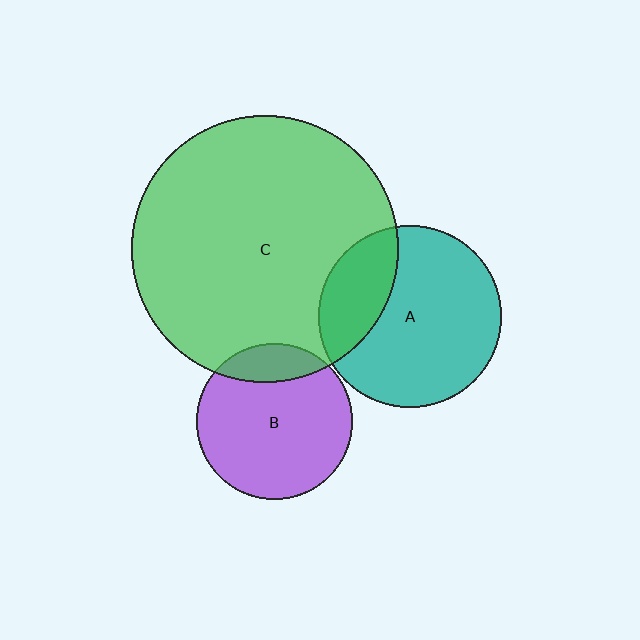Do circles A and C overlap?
Yes.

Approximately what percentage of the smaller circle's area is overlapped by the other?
Approximately 25%.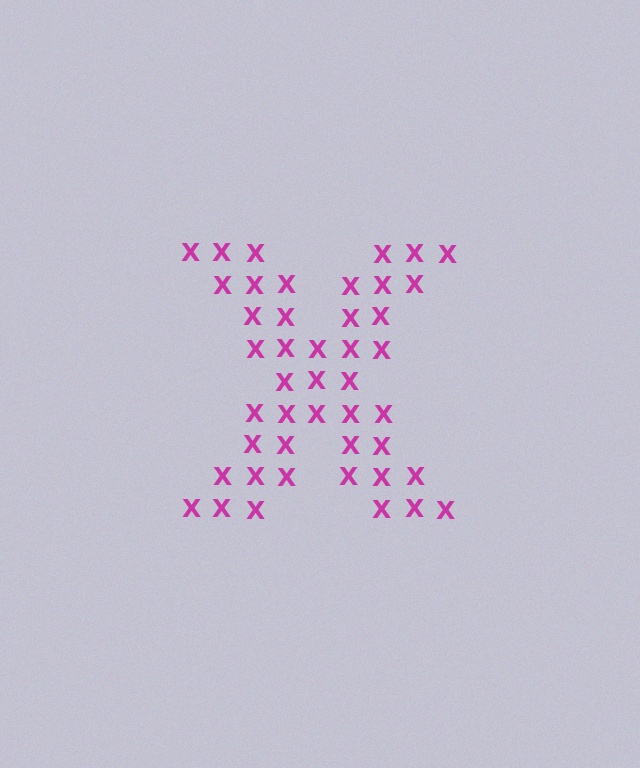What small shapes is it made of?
It is made of small letter X's.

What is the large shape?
The large shape is the letter X.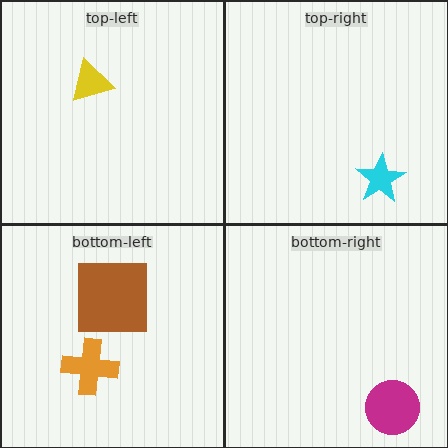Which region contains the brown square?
The bottom-left region.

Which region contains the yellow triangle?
The top-left region.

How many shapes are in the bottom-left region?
2.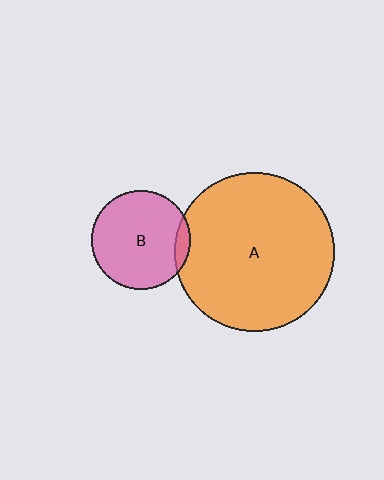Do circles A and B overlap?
Yes.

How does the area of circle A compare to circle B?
Approximately 2.6 times.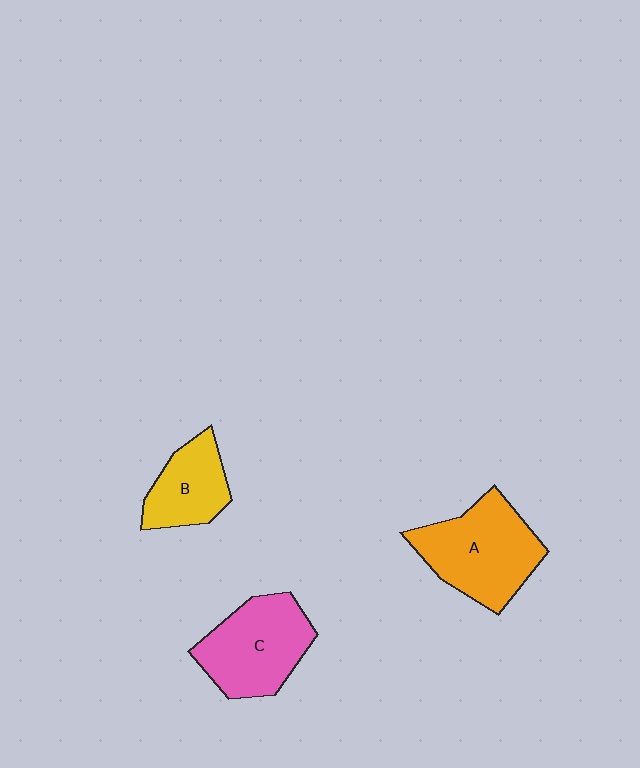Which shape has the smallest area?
Shape B (yellow).